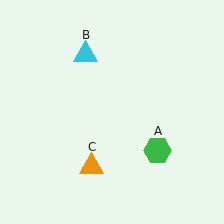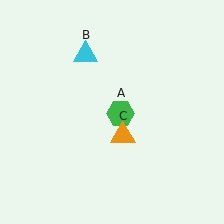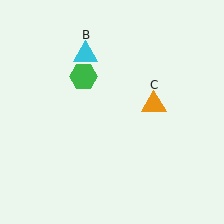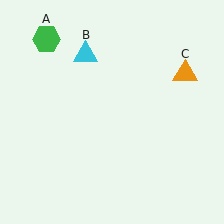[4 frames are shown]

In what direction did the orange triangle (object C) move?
The orange triangle (object C) moved up and to the right.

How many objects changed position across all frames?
2 objects changed position: green hexagon (object A), orange triangle (object C).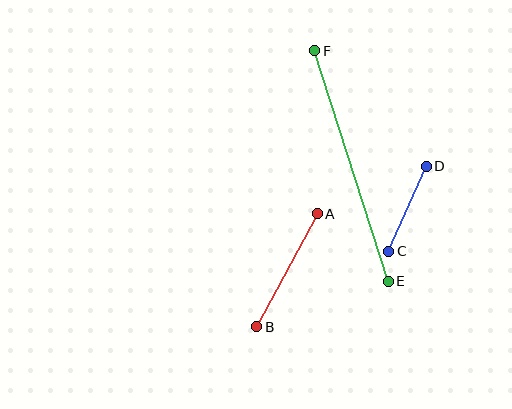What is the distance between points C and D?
The distance is approximately 93 pixels.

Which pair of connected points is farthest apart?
Points E and F are farthest apart.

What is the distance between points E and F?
The distance is approximately 242 pixels.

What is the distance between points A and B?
The distance is approximately 128 pixels.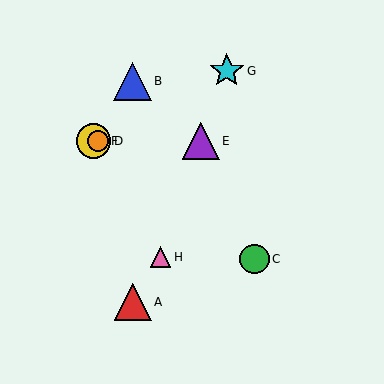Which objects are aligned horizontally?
Objects D, E, F are aligned horizontally.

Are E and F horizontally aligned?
Yes, both are at y≈141.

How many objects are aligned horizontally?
3 objects (D, E, F) are aligned horizontally.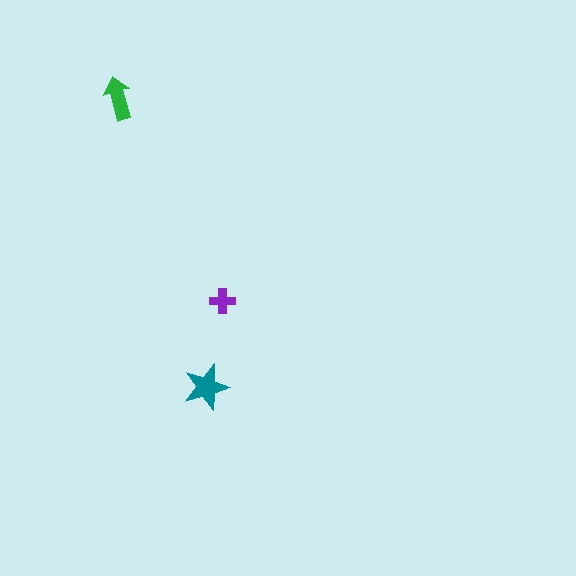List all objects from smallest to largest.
The purple cross, the green arrow, the teal star.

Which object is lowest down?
The teal star is bottommost.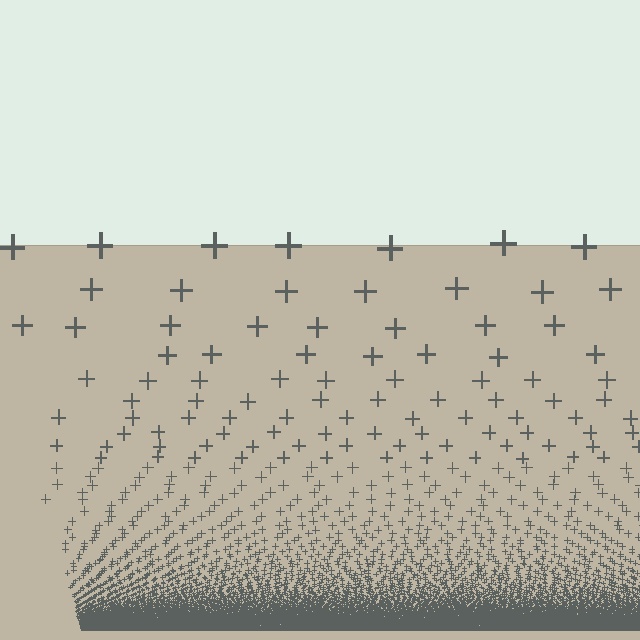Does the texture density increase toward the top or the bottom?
Density increases toward the bottom.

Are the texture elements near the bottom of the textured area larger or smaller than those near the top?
Smaller. The gradient is inverted — elements near the bottom are smaller and denser.